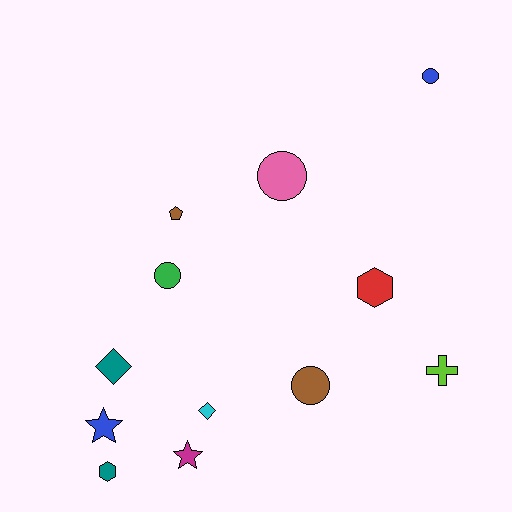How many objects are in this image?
There are 12 objects.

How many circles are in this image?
There are 4 circles.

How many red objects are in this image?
There is 1 red object.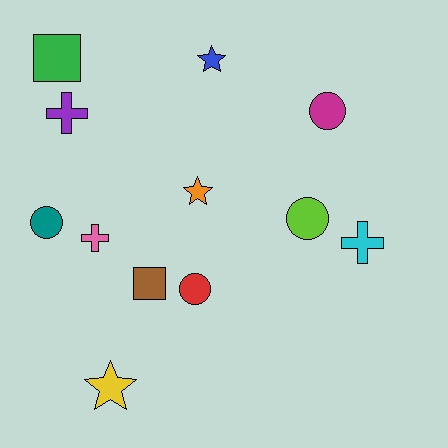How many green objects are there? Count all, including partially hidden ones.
There is 1 green object.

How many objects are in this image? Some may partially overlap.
There are 12 objects.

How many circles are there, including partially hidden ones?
There are 4 circles.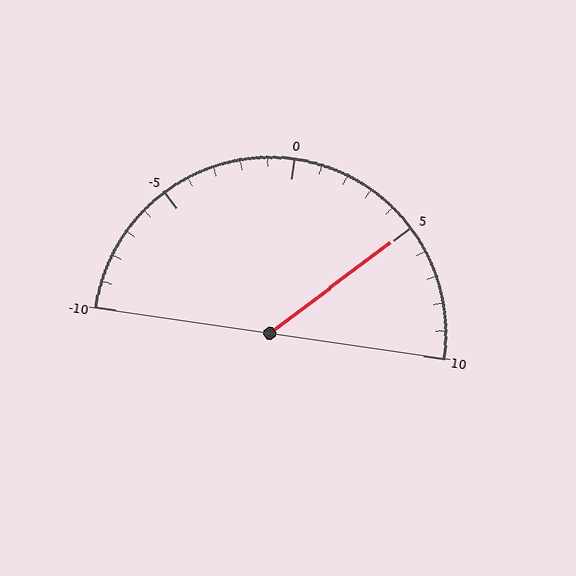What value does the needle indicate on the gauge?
The needle indicates approximately 5.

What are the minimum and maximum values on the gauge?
The gauge ranges from -10 to 10.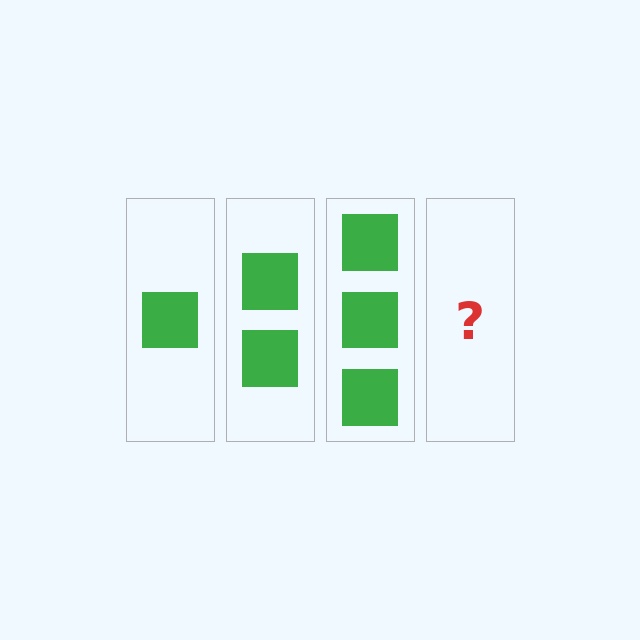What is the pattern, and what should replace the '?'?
The pattern is that each step adds one more square. The '?' should be 4 squares.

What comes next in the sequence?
The next element should be 4 squares.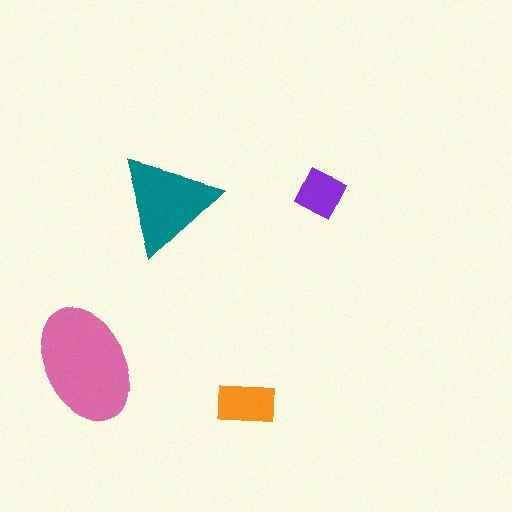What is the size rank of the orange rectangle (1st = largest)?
3rd.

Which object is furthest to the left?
The pink ellipse is leftmost.